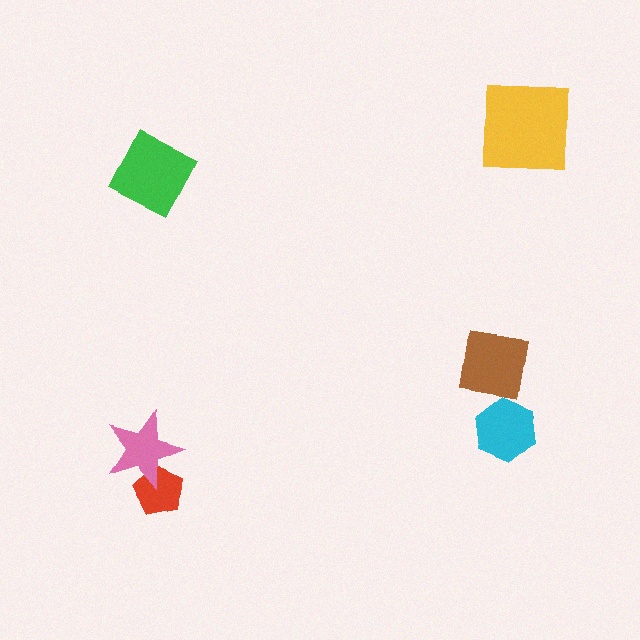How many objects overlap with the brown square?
0 objects overlap with the brown square.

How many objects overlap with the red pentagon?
1 object overlaps with the red pentagon.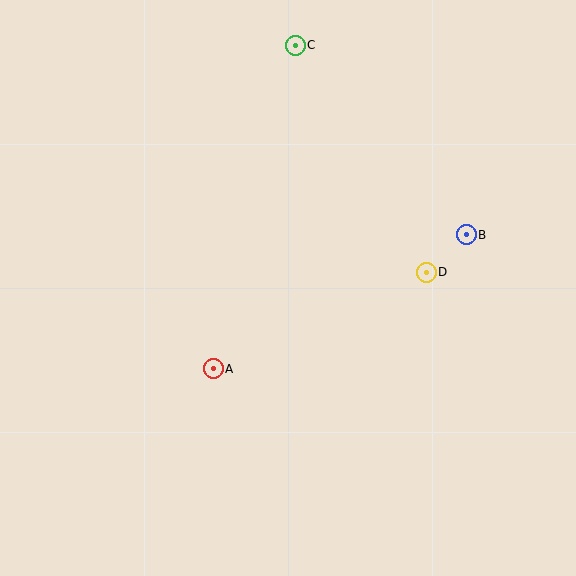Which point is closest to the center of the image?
Point A at (213, 369) is closest to the center.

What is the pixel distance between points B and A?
The distance between B and A is 286 pixels.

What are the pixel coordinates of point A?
Point A is at (213, 369).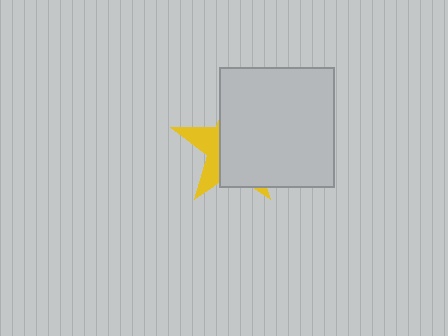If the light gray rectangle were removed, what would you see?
You would see the complete yellow star.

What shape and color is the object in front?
The object in front is a light gray rectangle.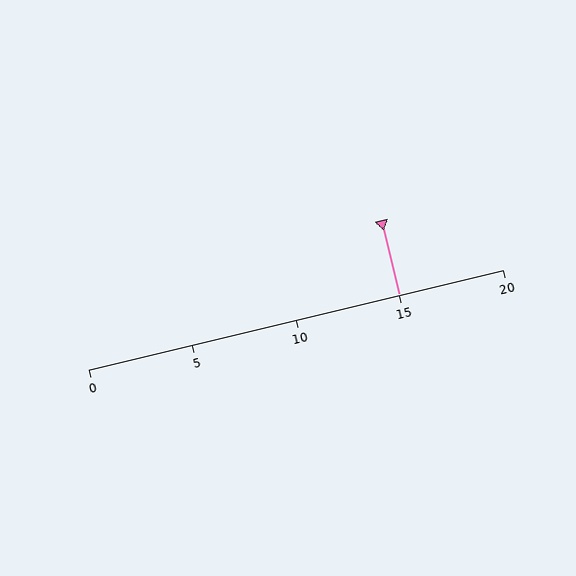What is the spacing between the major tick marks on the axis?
The major ticks are spaced 5 apart.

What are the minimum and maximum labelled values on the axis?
The axis runs from 0 to 20.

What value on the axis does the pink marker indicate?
The marker indicates approximately 15.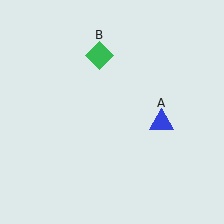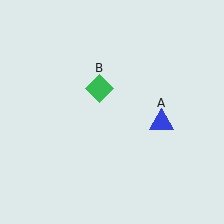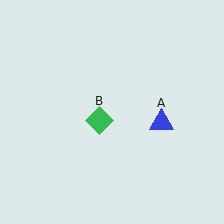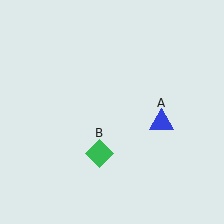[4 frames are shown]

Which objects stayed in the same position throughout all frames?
Blue triangle (object A) remained stationary.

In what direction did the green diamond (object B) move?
The green diamond (object B) moved down.